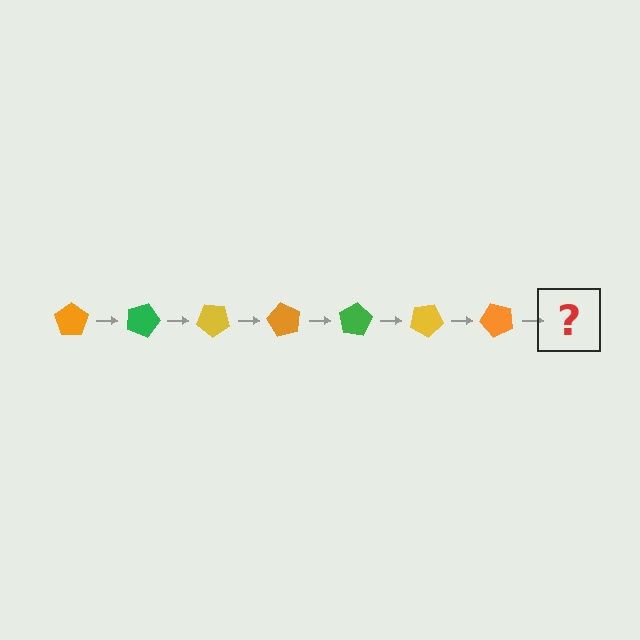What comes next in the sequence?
The next element should be a green pentagon, rotated 140 degrees from the start.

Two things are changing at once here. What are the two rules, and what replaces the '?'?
The two rules are that it rotates 20 degrees each step and the color cycles through orange, green, and yellow. The '?' should be a green pentagon, rotated 140 degrees from the start.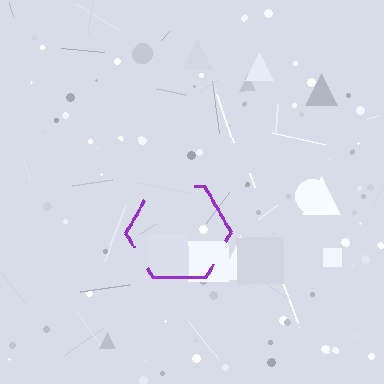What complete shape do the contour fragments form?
The contour fragments form a hexagon.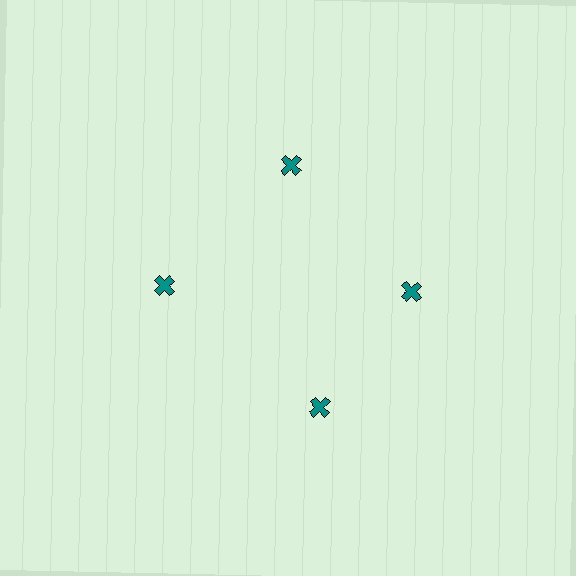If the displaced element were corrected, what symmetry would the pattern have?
It would have 4-fold rotational symmetry — the pattern would map onto itself every 90 degrees.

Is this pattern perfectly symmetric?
No. The 4 teal crosses are arranged in a ring, but one element near the 6 o'clock position is rotated out of alignment along the ring, breaking the 4-fold rotational symmetry.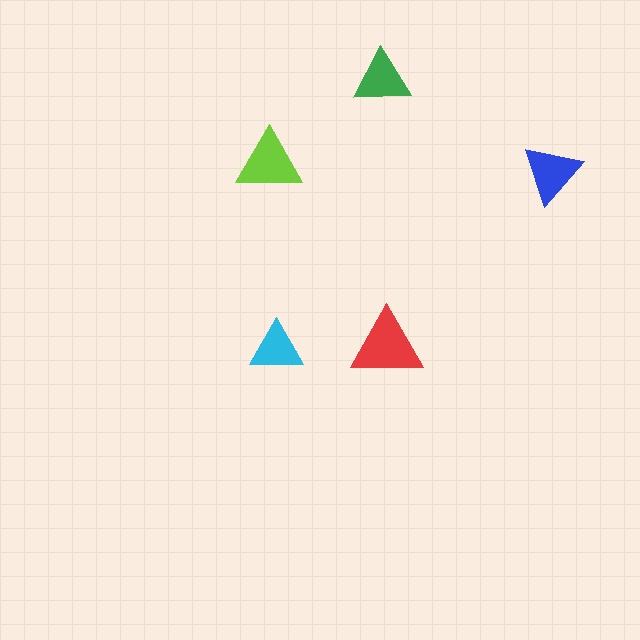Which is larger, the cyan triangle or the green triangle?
The green one.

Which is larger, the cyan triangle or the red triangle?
The red one.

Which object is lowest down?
The cyan triangle is bottommost.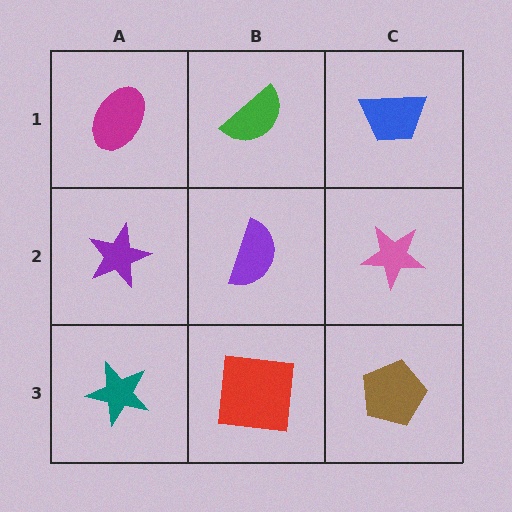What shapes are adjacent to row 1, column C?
A pink star (row 2, column C), a green semicircle (row 1, column B).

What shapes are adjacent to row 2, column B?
A green semicircle (row 1, column B), a red square (row 3, column B), a purple star (row 2, column A), a pink star (row 2, column C).